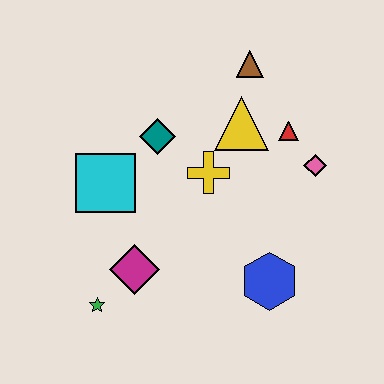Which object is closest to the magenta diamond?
The green star is closest to the magenta diamond.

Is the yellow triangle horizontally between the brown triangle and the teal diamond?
Yes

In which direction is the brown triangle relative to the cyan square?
The brown triangle is to the right of the cyan square.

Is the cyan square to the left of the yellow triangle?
Yes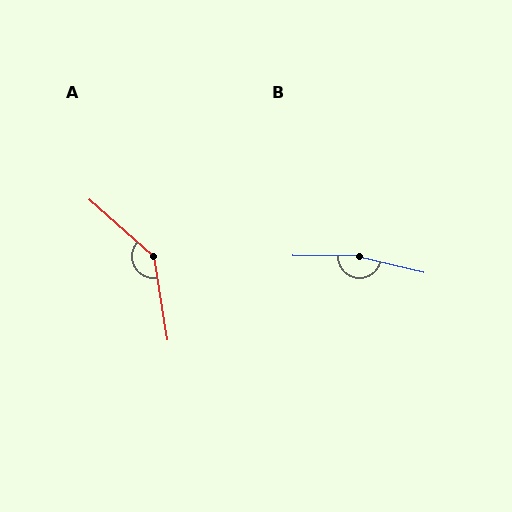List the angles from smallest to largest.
A (140°), B (167°).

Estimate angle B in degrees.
Approximately 167 degrees.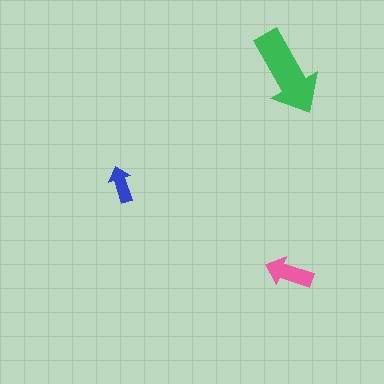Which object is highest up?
The green arrow is topmost.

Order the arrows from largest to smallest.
the green one, the pink one, the blue one.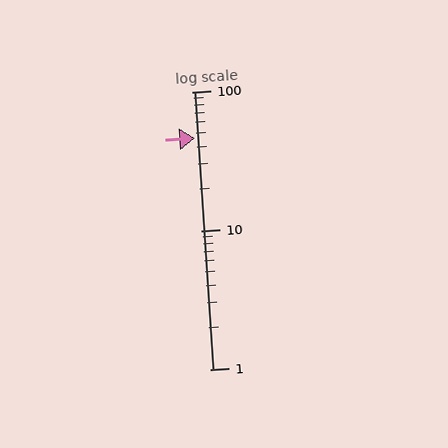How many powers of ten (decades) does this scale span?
The scale spans 2 decades, from 1 to 100.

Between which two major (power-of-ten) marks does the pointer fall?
The pointer is between 10 and 100.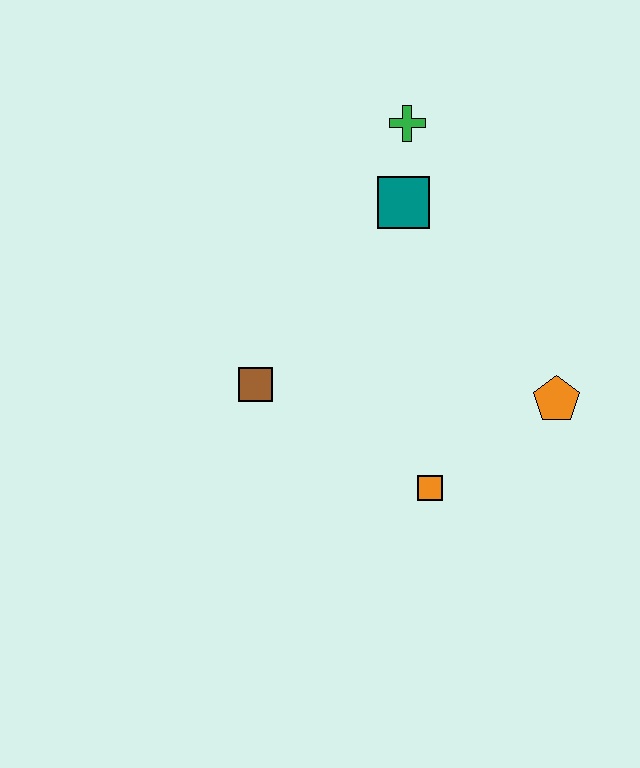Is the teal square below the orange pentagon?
No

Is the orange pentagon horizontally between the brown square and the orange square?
No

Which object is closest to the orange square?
The orange pentagon is closest to the orange square.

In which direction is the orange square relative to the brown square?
The orange square is to the right of the brown square.